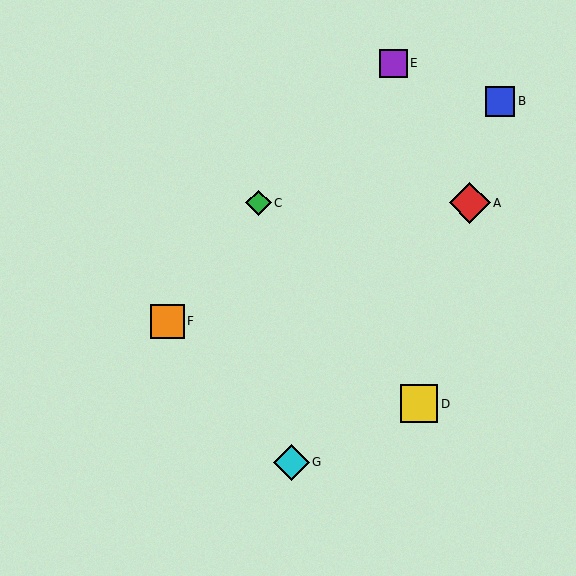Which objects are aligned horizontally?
Objects A, C are aligned horizontally.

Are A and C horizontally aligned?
Yes, both are at y≈203.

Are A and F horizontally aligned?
No, A is at y≈203 and F is at y≈321.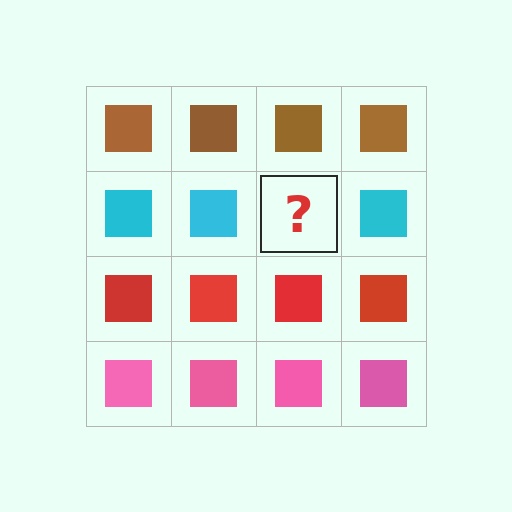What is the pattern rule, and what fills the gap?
The rule is that each row has a consistent color. The gap should be filled with a cyan square.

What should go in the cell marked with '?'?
The missing cell should contain a cyan square.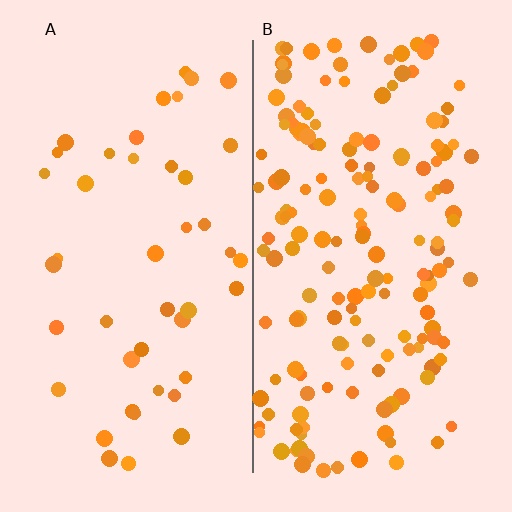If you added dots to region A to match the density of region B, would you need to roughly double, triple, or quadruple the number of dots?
Approximately quadruple.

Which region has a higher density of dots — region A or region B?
B (the right).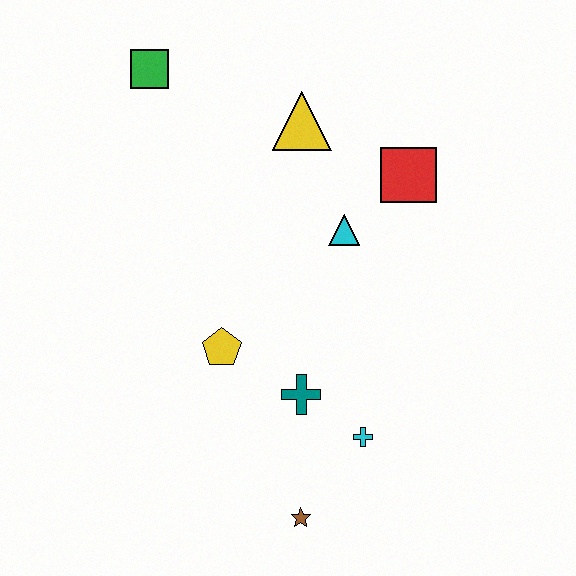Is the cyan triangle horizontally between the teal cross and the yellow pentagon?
No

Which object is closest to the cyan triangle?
The red square is closest to the cyan triangle.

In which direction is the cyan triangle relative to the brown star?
The cyan triangle is above the brown star.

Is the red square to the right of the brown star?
Yes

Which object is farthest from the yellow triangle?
The brown star is farthest from the yellow triangle.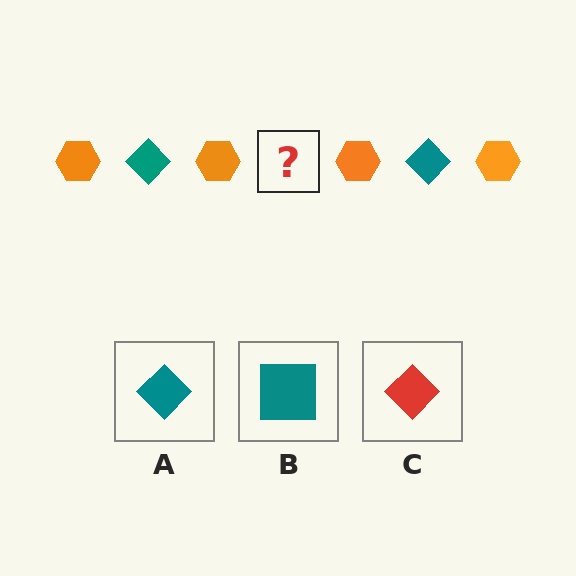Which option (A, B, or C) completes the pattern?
A.